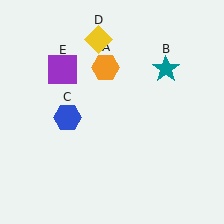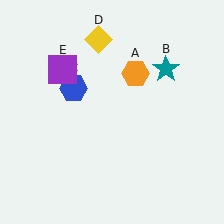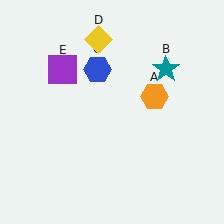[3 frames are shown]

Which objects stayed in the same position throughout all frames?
Teal star (object B) and yellow diamond (object D) and purple square (object E) remained stationary.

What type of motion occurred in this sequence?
The orange hexagon (object A), blue hexagon (object C) rotated clockwise around the center of the scene.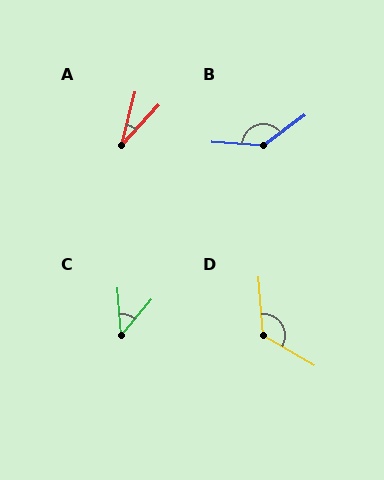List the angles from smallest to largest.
A (29°), C (43°), D (125°), B (140°).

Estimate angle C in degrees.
Approximately 43 degrees.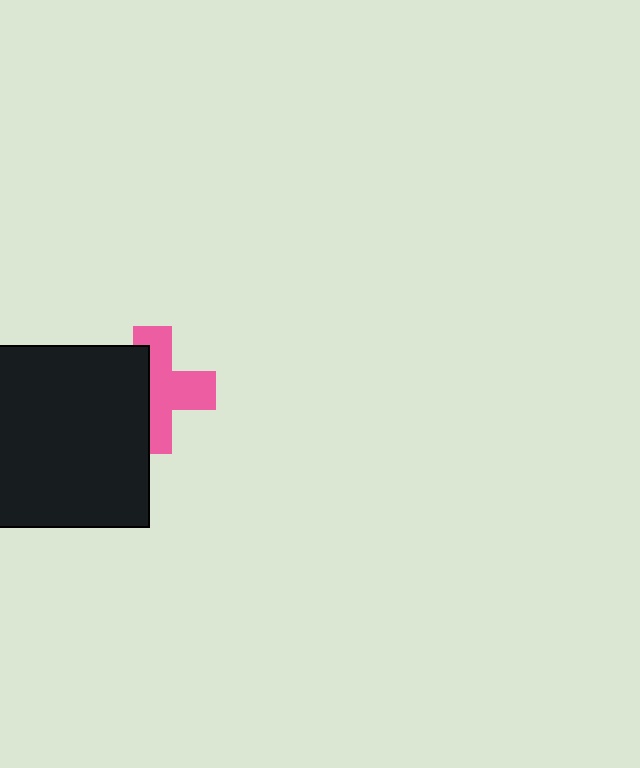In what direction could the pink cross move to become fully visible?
The pink cross could move right. That would shift it out from behind the black square entirely.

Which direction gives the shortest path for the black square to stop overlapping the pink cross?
Moving left gives the shortest separation.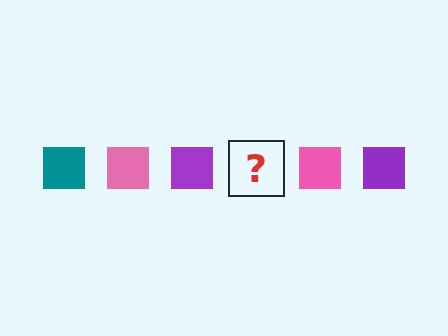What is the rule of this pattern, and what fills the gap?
The rule is that the pattern cycles through teal, pink, purple squares. The gap should be filled with a teal square.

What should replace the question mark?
The question mark should be replaced with a teal square.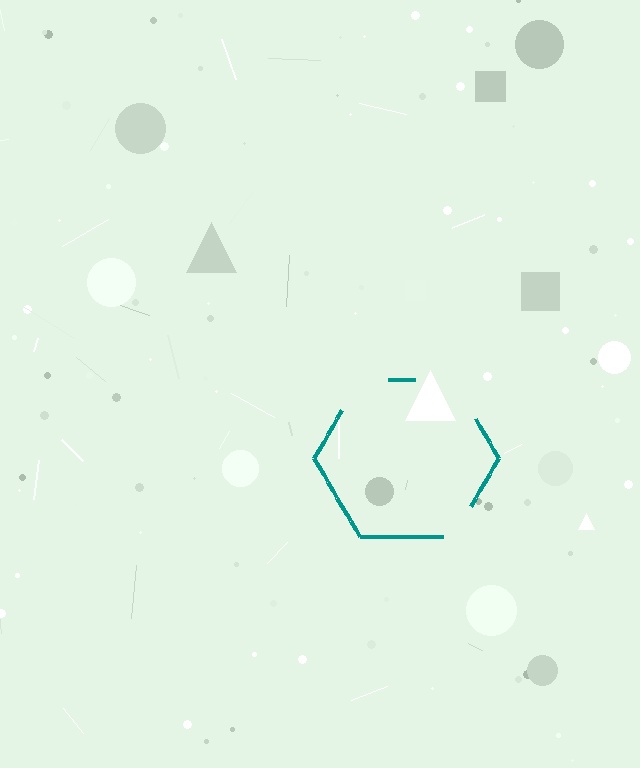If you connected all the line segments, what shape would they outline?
They would outline a hexagon.